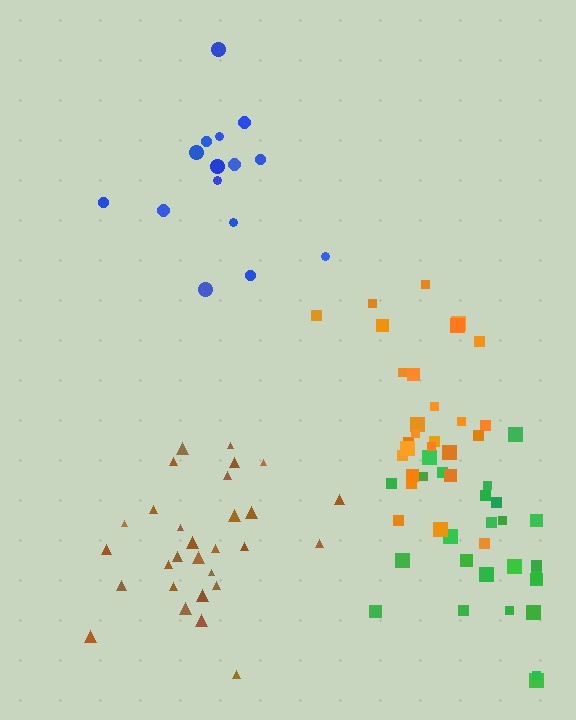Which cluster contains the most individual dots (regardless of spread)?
Brown (29).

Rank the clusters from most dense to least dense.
brown, orange, green, blue.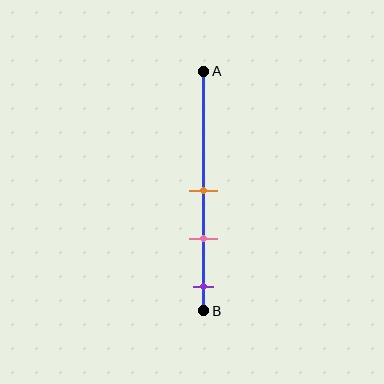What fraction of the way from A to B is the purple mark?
The purple mark is approximately 90% (0.9) of the way from A to B.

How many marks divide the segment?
There are 3 marks dividing the segment.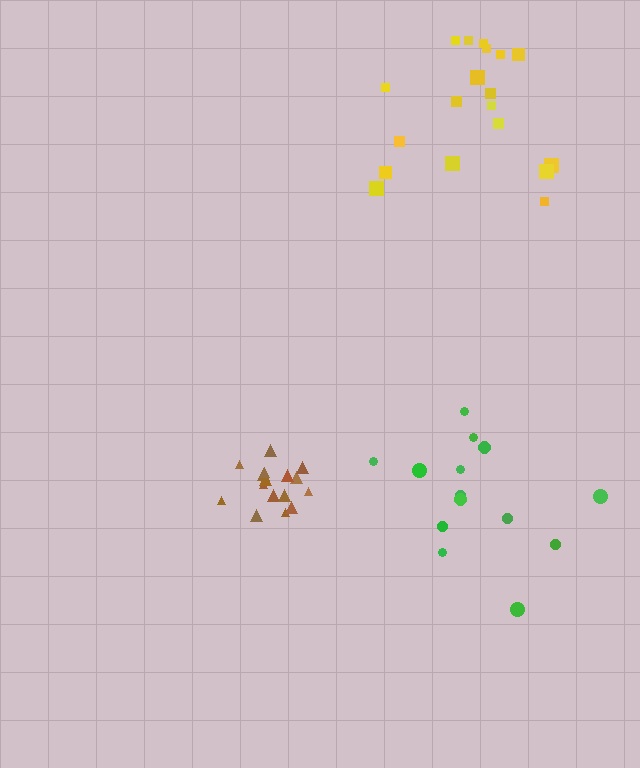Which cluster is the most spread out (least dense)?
Green.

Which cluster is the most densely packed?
Brown.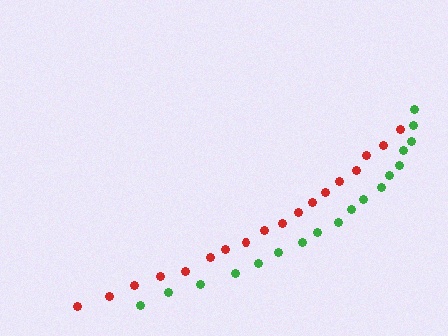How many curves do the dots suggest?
There are 2 distinct paths.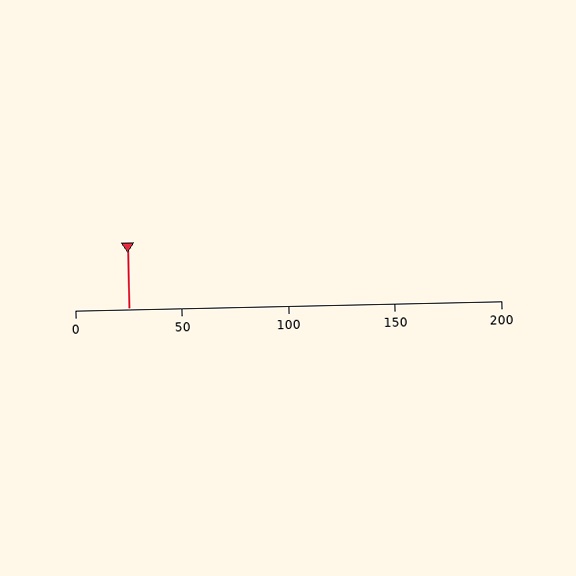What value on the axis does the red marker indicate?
The marker indicates approximately 25.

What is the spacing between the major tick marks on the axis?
The major ticks are spaced 50 apart.